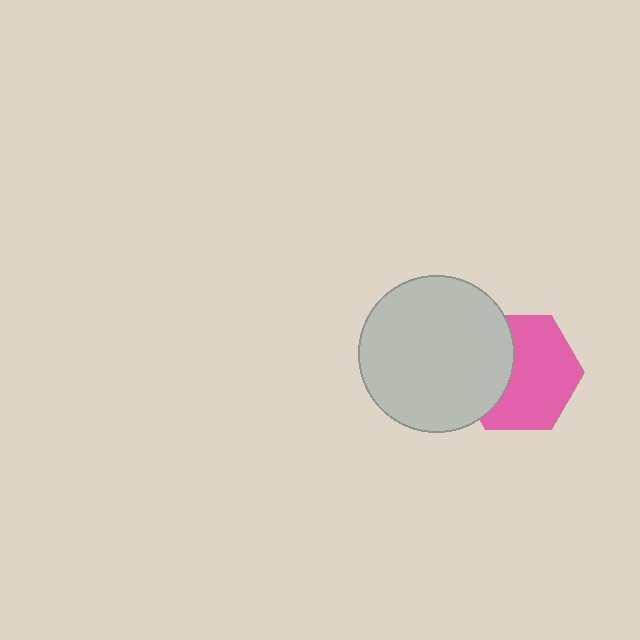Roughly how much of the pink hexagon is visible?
About half of it is visible (roughly 63%).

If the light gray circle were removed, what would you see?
You would see the complete pink hexagon.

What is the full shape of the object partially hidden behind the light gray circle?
The partially hidden object is a pink hexagon.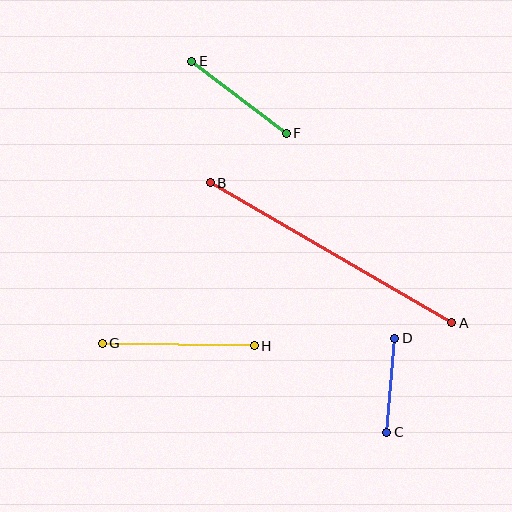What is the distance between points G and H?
The distance is approximately 152 pixels.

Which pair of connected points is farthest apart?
Points A and B are farthest apart.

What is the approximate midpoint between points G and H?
The midpoint is at approximately (178, 344) pixels.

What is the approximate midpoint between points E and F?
The midpoint is at approximately (239, 97) pixels.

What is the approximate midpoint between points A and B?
The midpoint is at approximately (331, 253) pixels.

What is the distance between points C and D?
The distance is approximately 94 pixels.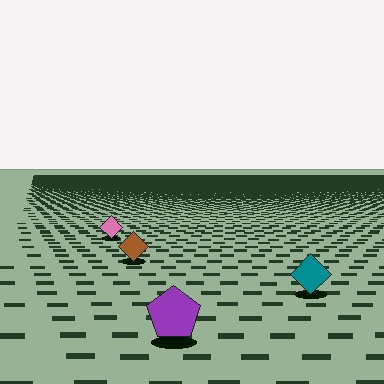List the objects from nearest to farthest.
From nearest to farthest: the purple pentagon, the teal diamond, the brown diamond, the pink diamond.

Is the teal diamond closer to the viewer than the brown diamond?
Yes. The teal diamond is closer — you can tell from the texture gradient: the ground texture is coarser near it.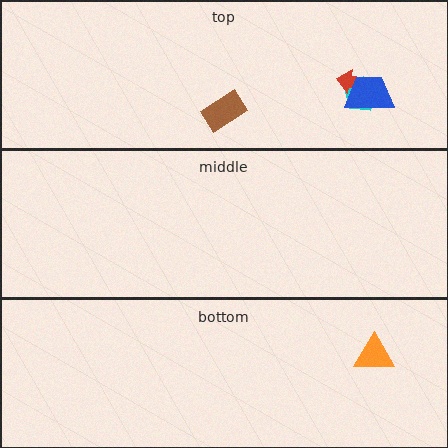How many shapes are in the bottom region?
1.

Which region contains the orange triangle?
The bottom region.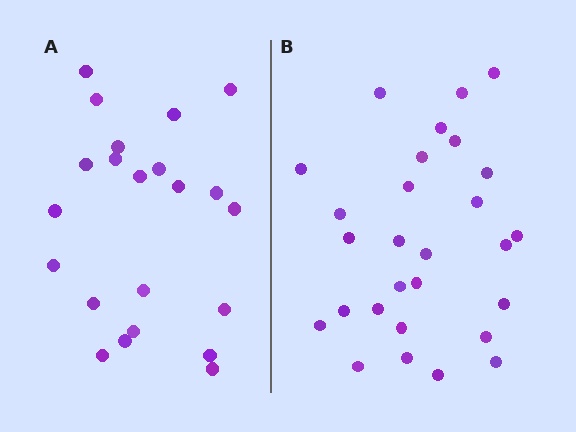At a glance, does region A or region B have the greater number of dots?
Region B (the right region) has more dots.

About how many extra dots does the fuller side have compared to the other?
Region B has about 6 more dots than region A.